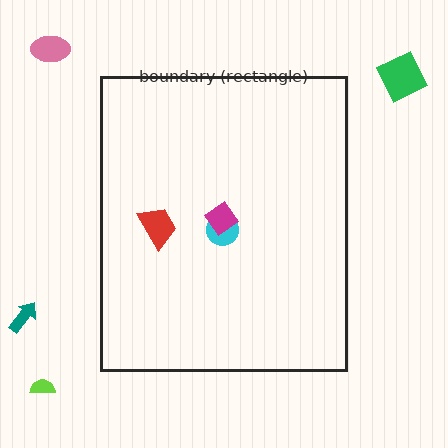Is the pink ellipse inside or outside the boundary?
Outside.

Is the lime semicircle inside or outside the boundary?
Outside.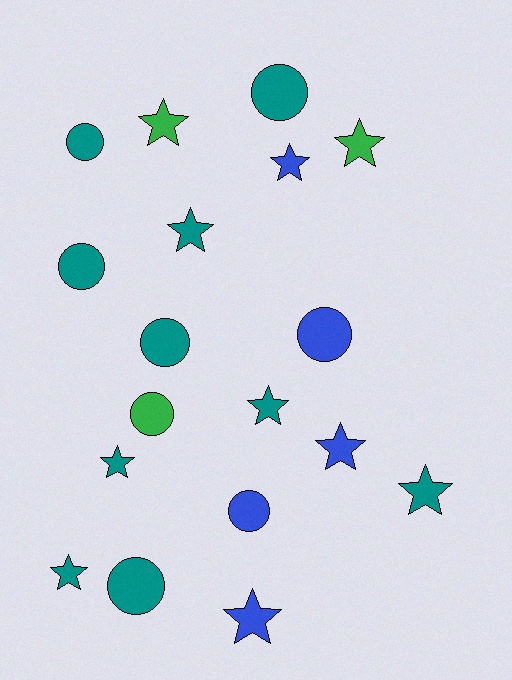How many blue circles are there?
There are 2 blue circles.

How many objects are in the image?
There are 18 objects.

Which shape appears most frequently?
Star, with 10 objects.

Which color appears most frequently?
Teal, with 10 objects.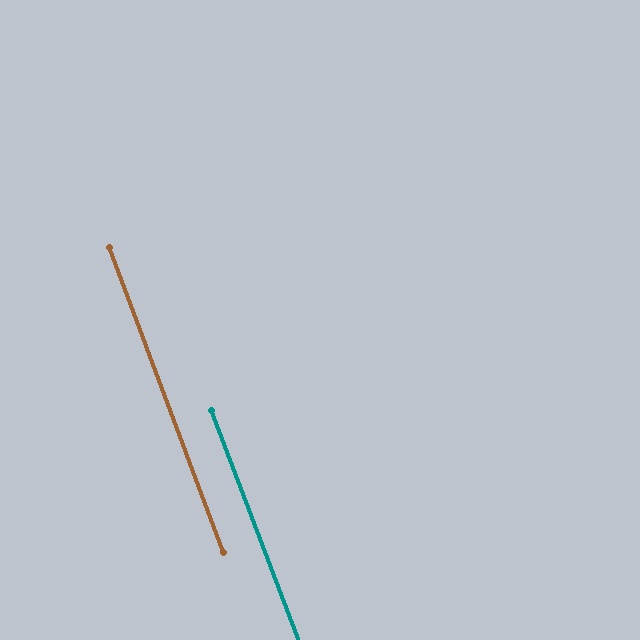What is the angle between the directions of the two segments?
Approximately 0 degrees.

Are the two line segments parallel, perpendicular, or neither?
Parallel — their directions differ by only 0.4°.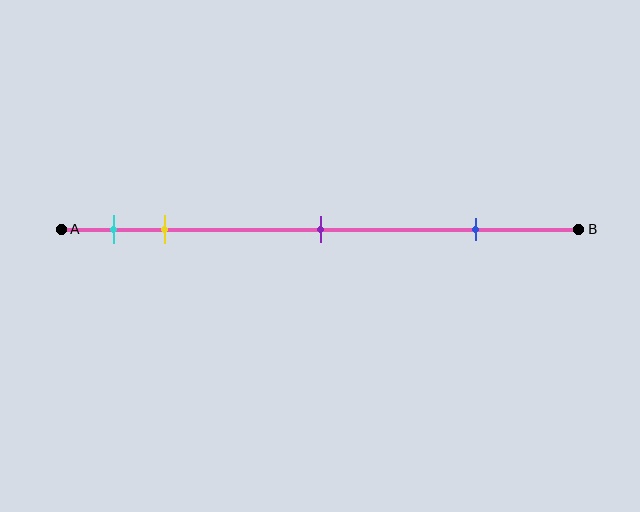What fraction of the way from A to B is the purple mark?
The purple mark is approximately 50% (0.5) of the way from A to B.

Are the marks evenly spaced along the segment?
No, the marks are not evenly spaced.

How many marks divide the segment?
There are 4 marks dividing the segment.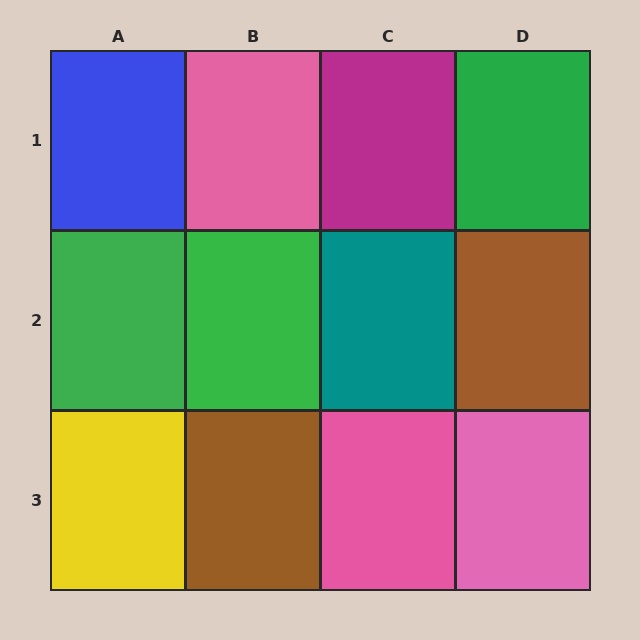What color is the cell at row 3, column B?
Brown.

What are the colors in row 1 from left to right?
Blue, pink, magenta, green.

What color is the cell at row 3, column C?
Pink.